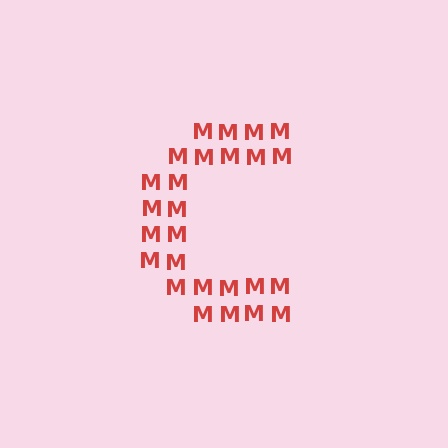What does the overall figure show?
The overall figure shows the letter C.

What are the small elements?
The small elements are letter M's.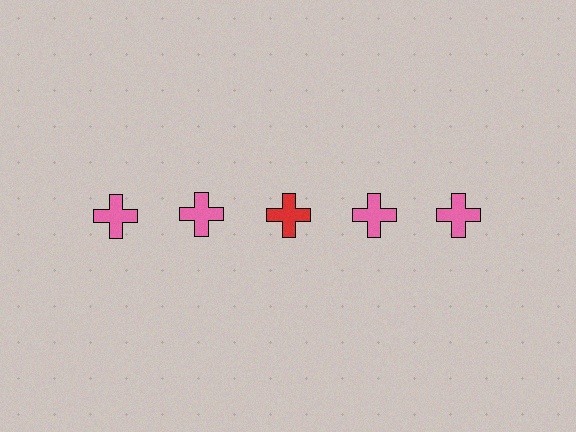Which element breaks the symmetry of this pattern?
The red cross in the top row, center column breaks the symmetry. All other shapes are pink crosses.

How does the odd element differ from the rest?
It has a different color: red instead of pink.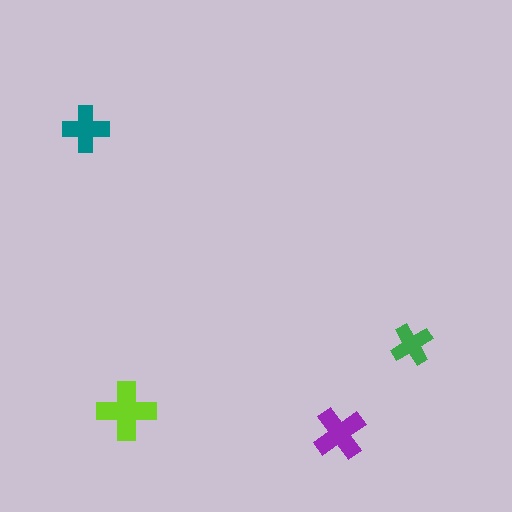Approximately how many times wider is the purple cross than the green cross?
About 1.5 times wider.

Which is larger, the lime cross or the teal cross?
The lime one.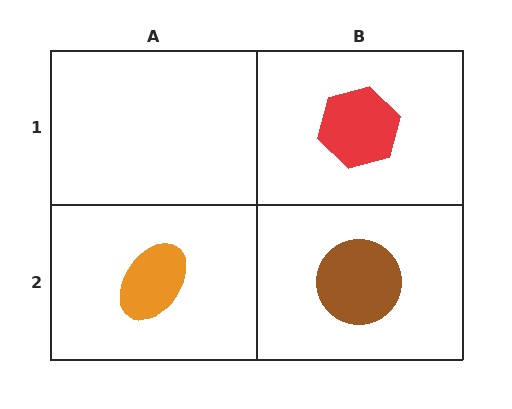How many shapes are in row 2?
2 shapes.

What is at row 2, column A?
An orange ellipse.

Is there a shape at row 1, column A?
No, that cell is empty.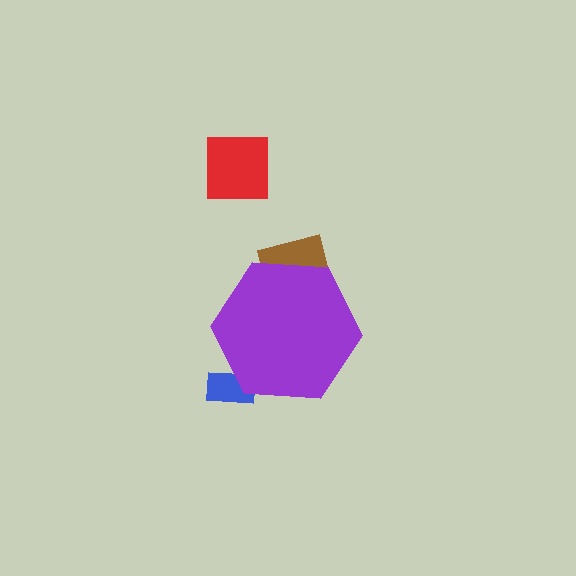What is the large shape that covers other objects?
A purple hexagon.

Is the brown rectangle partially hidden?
Yes, the brown rectangle is partially hidden behind the purple hexagon.